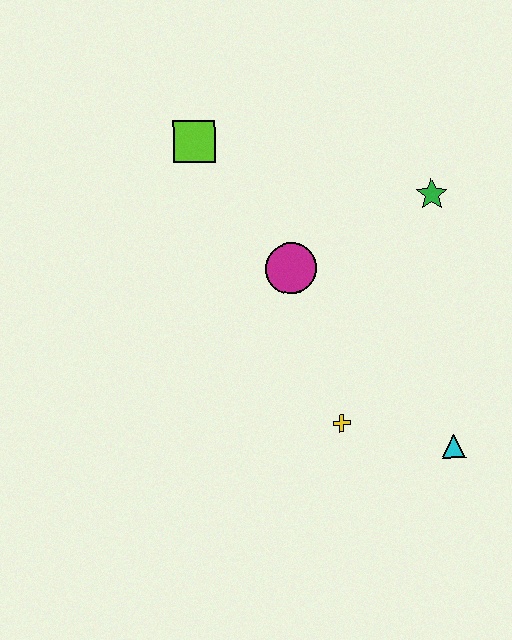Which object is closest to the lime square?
The magenta circle is closest to the lime square.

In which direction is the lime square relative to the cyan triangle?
The lime square is above the cyan triangle.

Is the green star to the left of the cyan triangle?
Yes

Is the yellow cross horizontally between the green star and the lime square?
Yes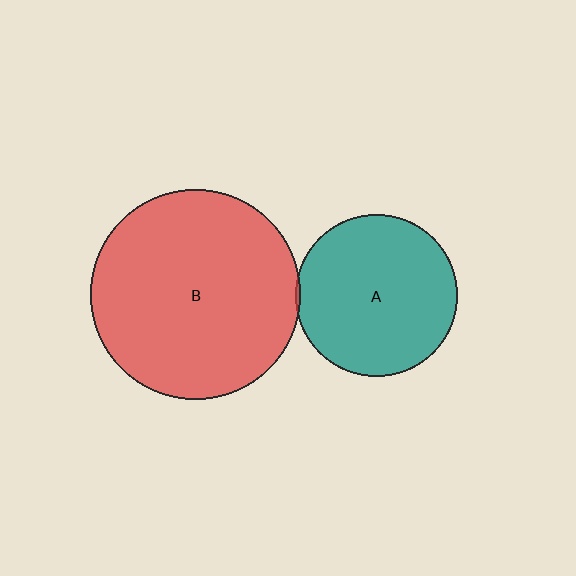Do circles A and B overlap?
Yes.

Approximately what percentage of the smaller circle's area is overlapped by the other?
Approximately 5%.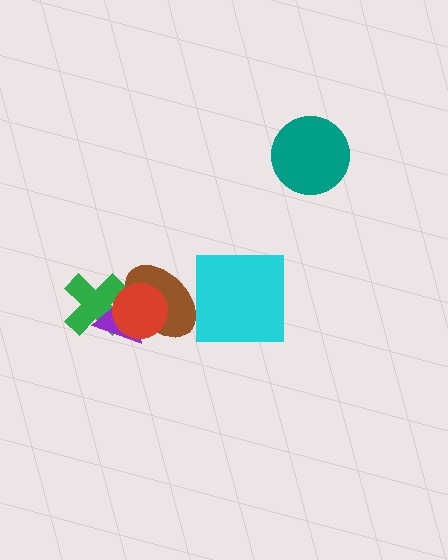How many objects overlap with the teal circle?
0 objects overlap with the teal circle.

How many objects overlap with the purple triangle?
3 objects overlap with the purple triangle.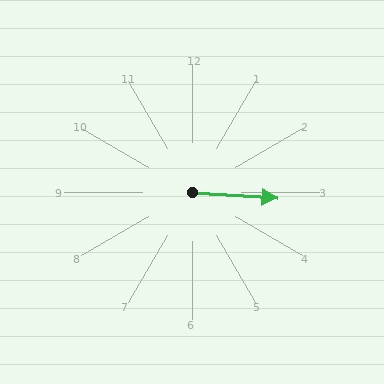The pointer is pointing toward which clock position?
Roughly 3 o'clock.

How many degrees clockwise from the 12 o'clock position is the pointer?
Approximately 94 degrees.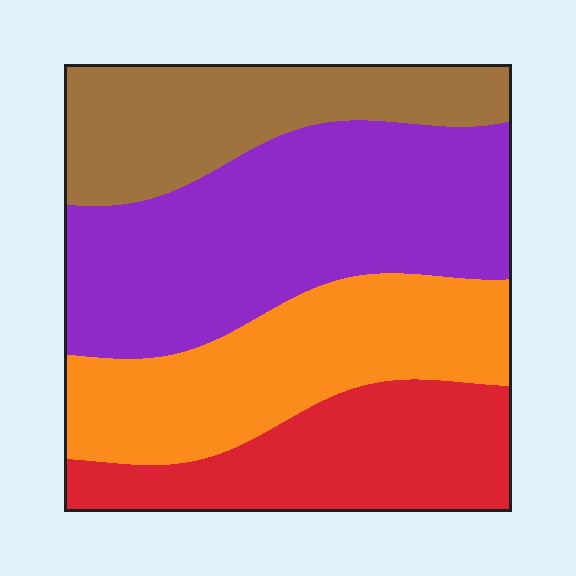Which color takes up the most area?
Purple, at roughly 35%.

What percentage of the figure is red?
Red covers about 20% of the figure.